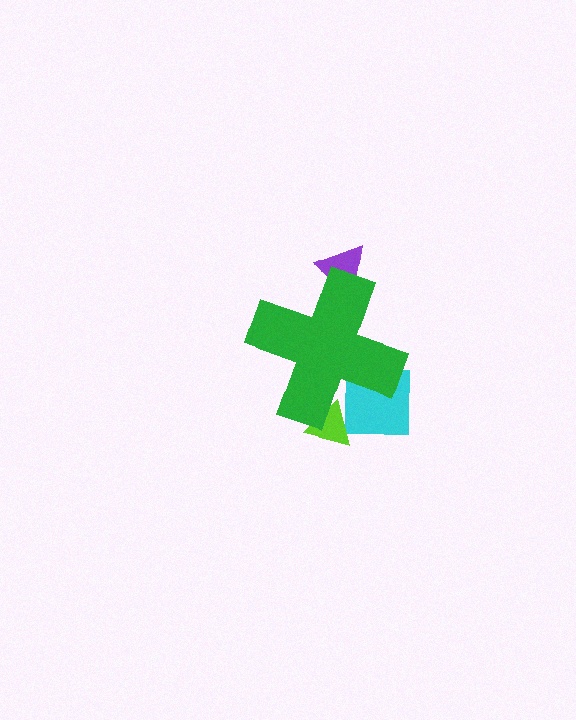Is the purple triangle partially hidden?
Yes, the purple triangle is partially hidden behind the green cross.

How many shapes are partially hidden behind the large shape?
3 shapes are partially hidden.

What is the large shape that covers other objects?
A green cross.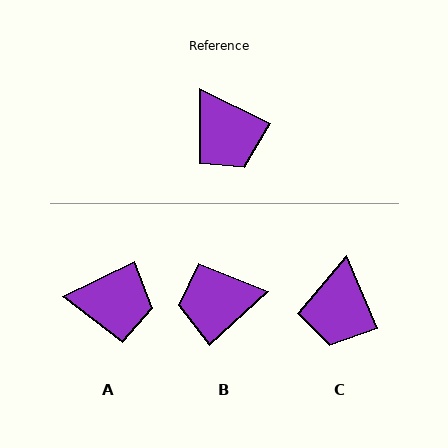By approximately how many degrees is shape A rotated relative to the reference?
Approximately 53 degrees counter-clockwise.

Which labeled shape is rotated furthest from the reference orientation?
B, about 111 degrees away.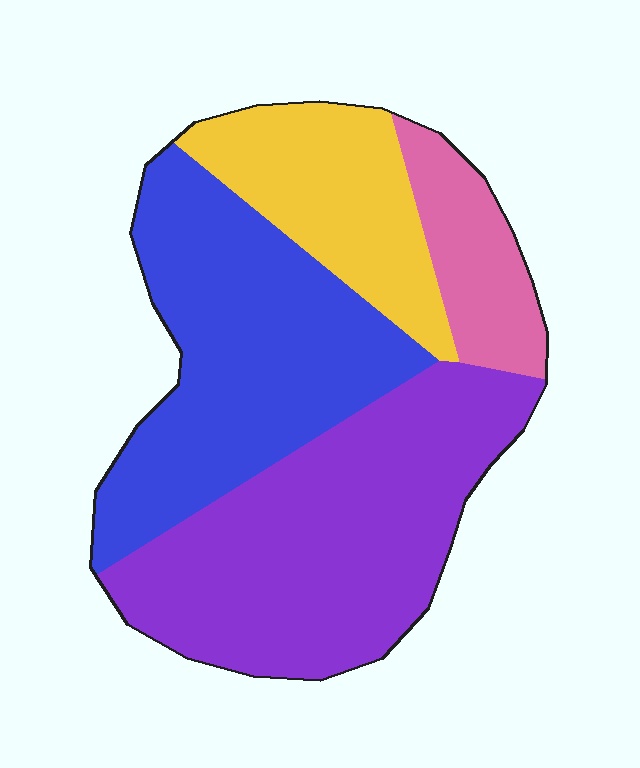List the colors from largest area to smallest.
From largest to smallest: purple, blue, yellow, pink.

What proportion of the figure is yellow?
Yellow takes up about one sixth (1/6) of the figure.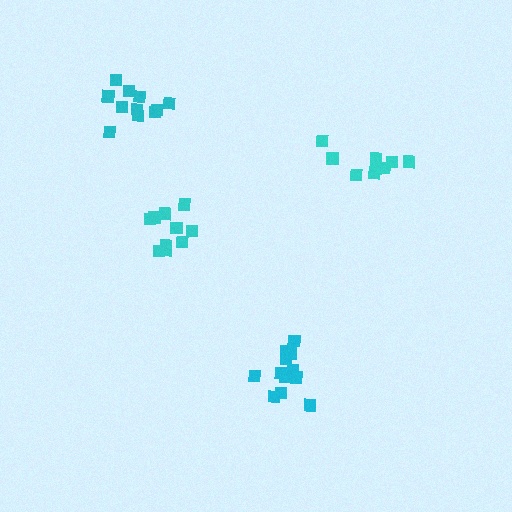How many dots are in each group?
Group 1: 11 dots, Group 2: 10 dots, Group 3: 9 dots, Group 4: 12 dots (42 total).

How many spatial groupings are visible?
There are 4 spatial groupings.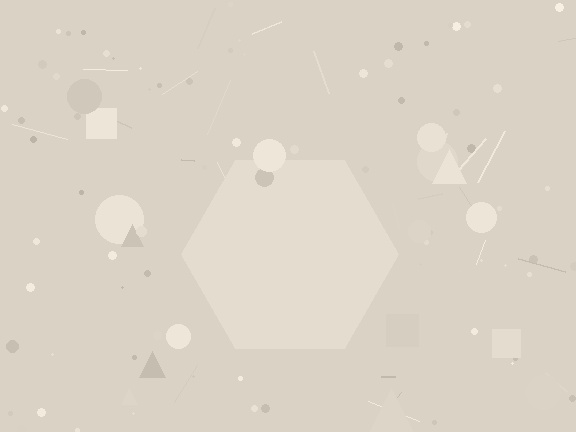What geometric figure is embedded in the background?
A hexagon is embedded in the background.